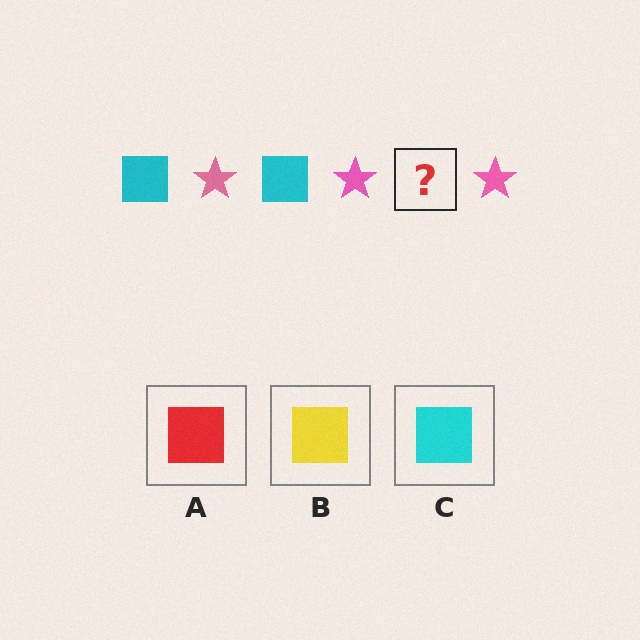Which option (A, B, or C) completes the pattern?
C.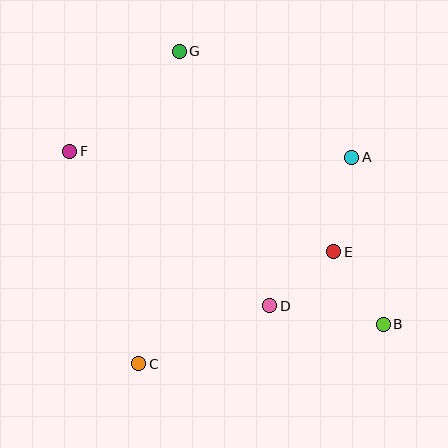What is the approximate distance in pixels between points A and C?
The distance between A and C is approximately 297 pixels.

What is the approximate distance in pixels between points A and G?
The distance between A and G is approximately 203 pixels.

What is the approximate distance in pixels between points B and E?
The distance between B and E is approximately 88 pixels.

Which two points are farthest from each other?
Points B and F are farthest from each other.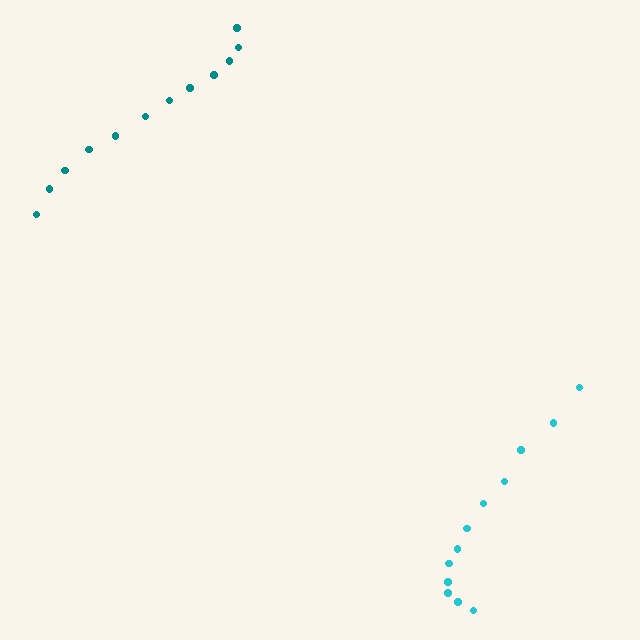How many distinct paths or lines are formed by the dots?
There are 2 distinct paths.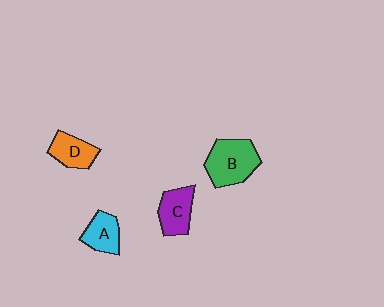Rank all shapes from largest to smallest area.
From largest to smallest: B (green), C (purple), D (orange), A (cyan).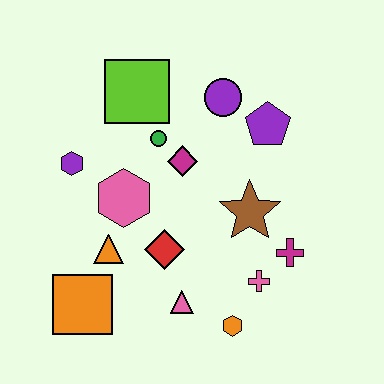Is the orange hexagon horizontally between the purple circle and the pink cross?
Yes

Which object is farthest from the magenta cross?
The purple hexagon is farthest from the magenta cross.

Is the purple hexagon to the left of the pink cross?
Yes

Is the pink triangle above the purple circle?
No